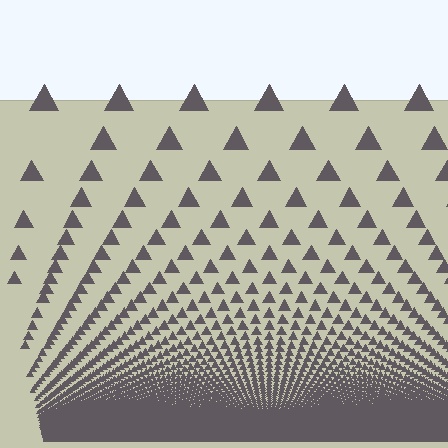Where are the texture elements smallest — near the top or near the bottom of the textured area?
Near the bottom.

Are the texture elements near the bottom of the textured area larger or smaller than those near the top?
Smaller. The gradient is inverted — elements near the bottom are smaller and denser.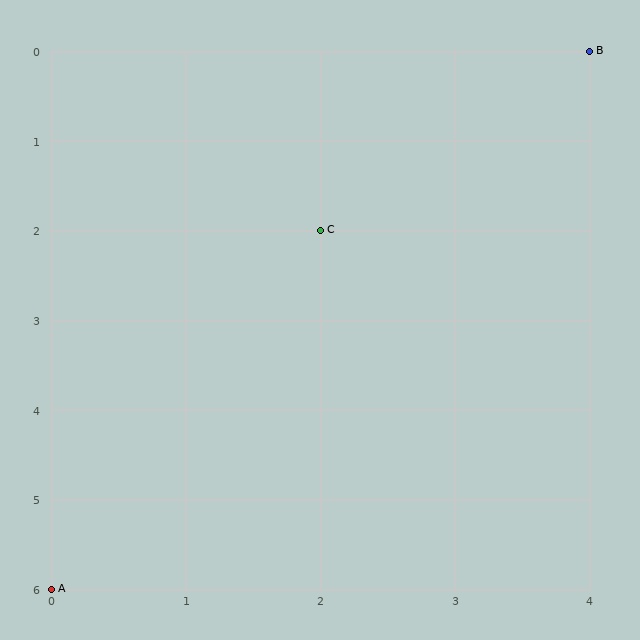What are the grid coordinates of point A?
Point A is at grid coordinates (0, 6).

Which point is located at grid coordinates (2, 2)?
Point C is at (2, 2).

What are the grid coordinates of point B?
Point B is at grid coordinates (4, 0).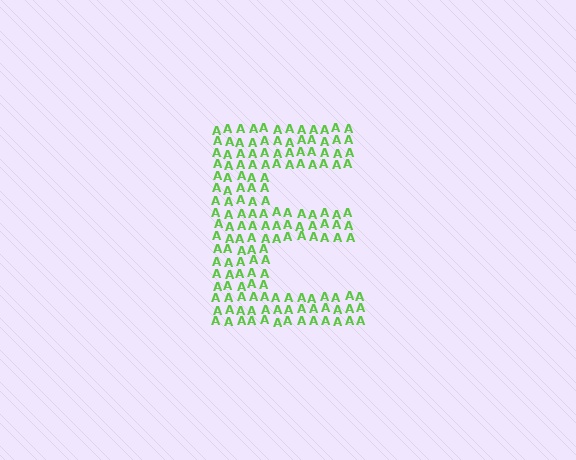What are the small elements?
The small elements are letter A's.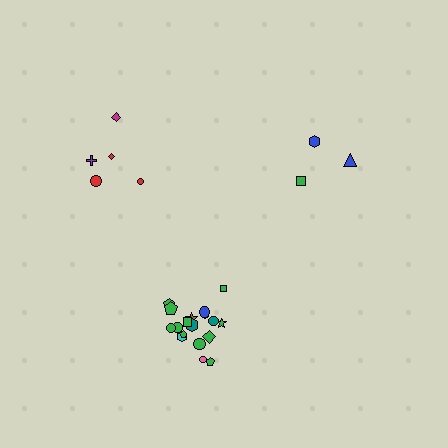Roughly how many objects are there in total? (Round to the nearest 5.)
Roughly 25 objects in total.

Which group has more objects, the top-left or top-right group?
The top-left group.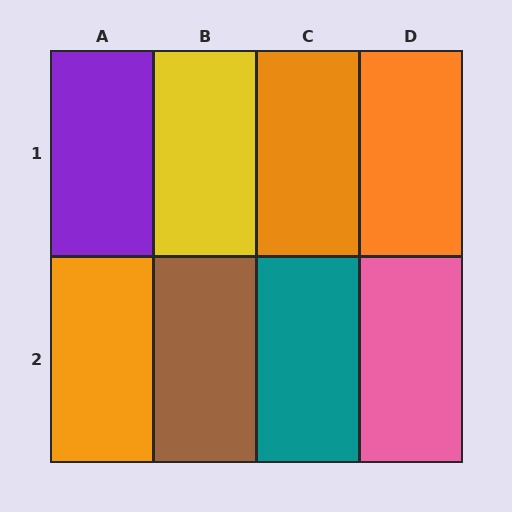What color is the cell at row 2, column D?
Pink.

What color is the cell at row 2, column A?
Orange.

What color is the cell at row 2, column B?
Brown.